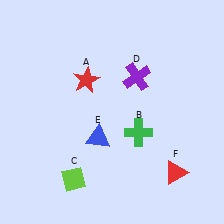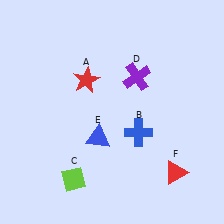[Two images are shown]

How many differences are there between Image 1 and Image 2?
There is 1 difference between the two images.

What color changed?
The cross (B) changed from green in Image 1 to blue in Image 2.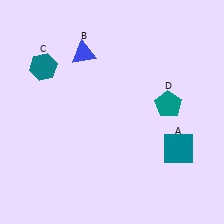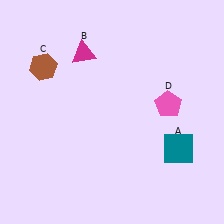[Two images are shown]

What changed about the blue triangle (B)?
In Image 1, B is blue. In Image 2, it changed to magenta.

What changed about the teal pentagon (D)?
In Image 1, D is teal. In Image 2, it changed to pink.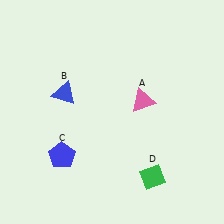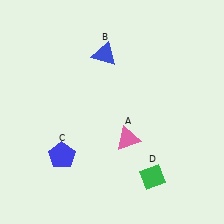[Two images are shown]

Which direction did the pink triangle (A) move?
The pink triangle (A) moved down.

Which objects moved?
The objects that moved are: the pink triangle (A), the blue triangle (B).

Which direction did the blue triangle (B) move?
The blue triangle (B) moved right.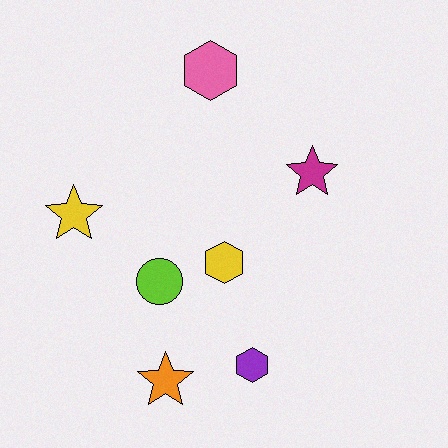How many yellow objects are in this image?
There are 2 yellow objects.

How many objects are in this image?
There are 7 objects.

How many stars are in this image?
There are 3 stars.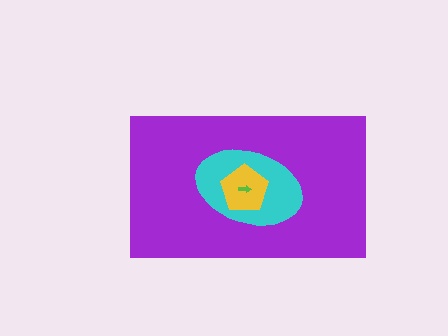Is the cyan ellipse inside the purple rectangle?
Yes.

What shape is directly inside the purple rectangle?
The cyan ellipse.